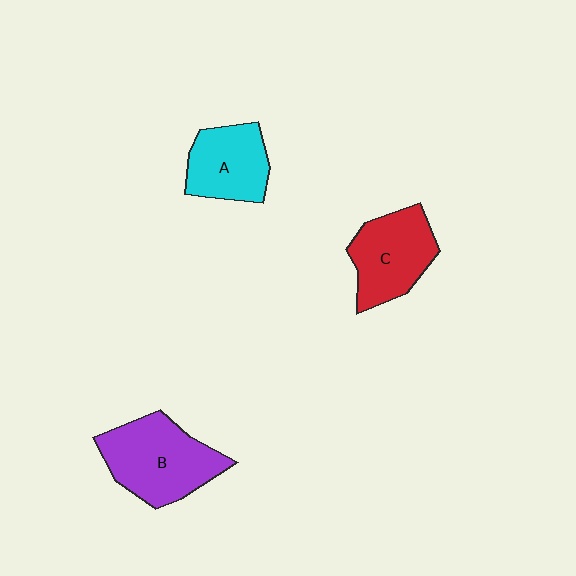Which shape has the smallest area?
Shape A (cyan).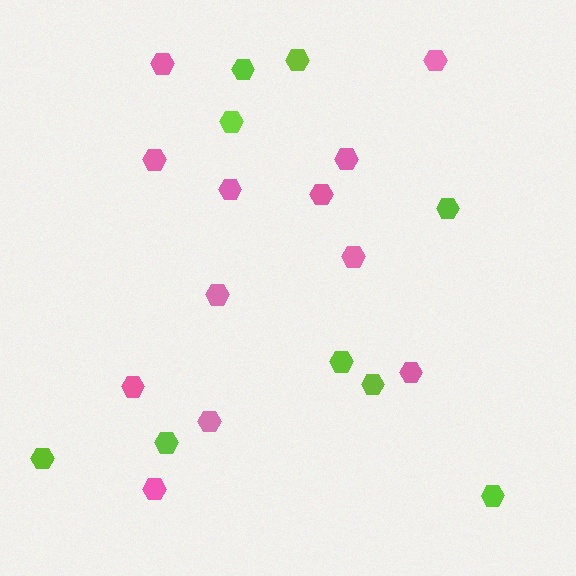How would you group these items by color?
There are 2 groups: one group of pink hexagons (12) and one group of lime hexagons (9).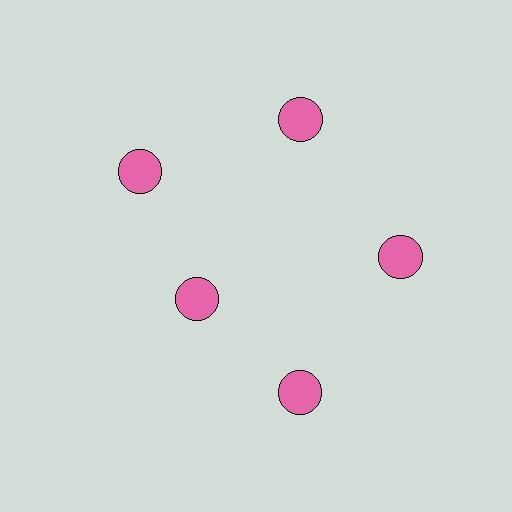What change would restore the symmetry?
The symmetry would be restored by moving it outward, back onto the ring so that all 5 circles sit at equal angles and equal distance from the center.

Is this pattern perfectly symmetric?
No. The 5 pink circles are arranged in a ring, but one element near the 8 o'clock position is pulled inward toward the center, breaking the 5-fold rotational symmetry.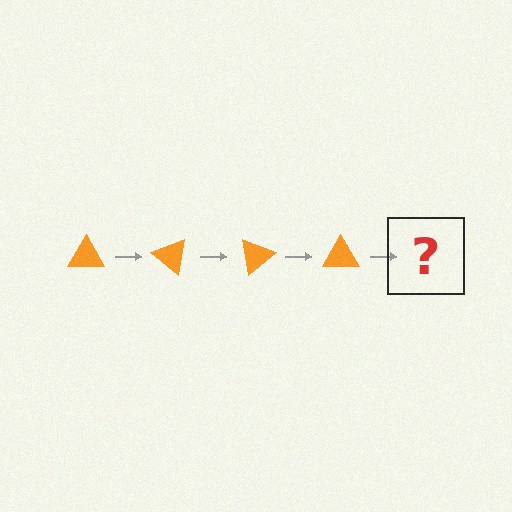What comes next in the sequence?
The next element should be an orange triangle rotated 160 degrees.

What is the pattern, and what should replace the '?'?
The pattern is that the triangle rotates 40 degrees each step. The '?' should be an orange triangle rotated 160 degrees.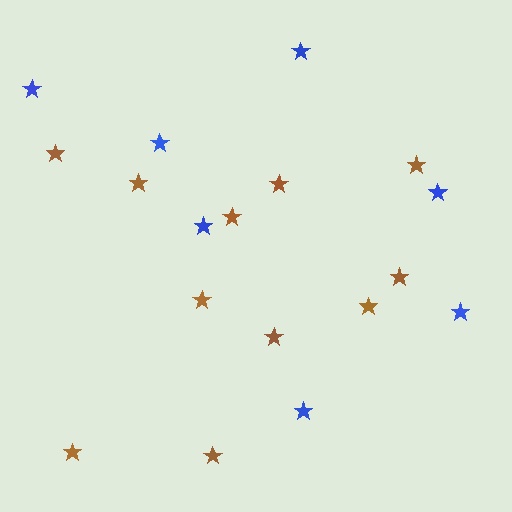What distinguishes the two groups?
There are 2 groups: one group of blue stars (7) and one group of brown stars (11).